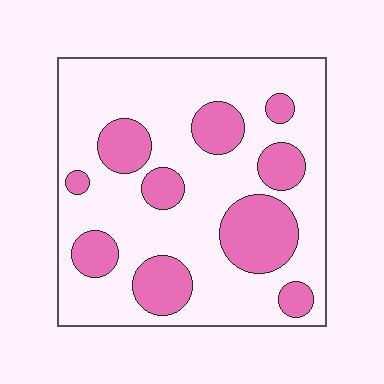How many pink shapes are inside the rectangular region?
10.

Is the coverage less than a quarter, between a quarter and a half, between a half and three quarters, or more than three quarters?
Between a quarter and a half.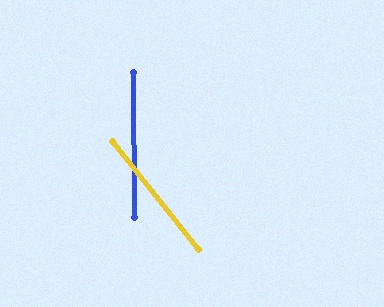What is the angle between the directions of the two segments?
Approximately 38 degrees.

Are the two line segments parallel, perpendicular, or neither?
Neither parallel nor perpendicular — they differ by about 38°.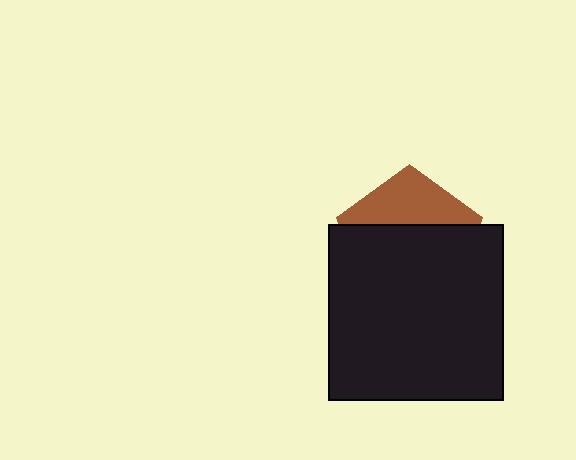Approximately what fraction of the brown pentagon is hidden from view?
Roughly 66% of the brown pentagon is hidden behind the black square.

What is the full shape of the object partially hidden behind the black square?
The partially hidden object is a brown pentagon.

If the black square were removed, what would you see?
You would see the complete brown pentagon.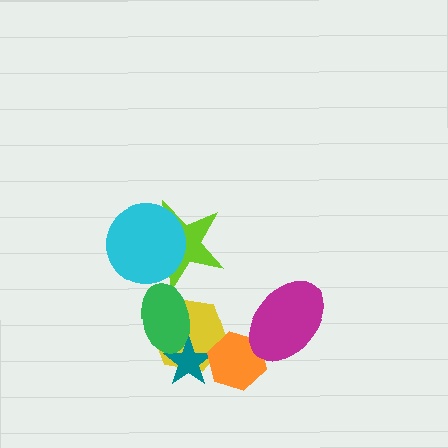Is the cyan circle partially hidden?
No, no other shape covers it.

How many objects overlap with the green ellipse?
2 objects overlap with the green ellipse.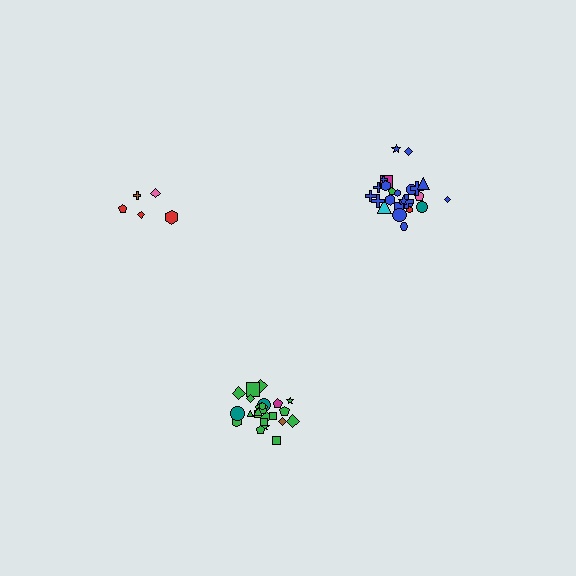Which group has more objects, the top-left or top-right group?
The top-right group.